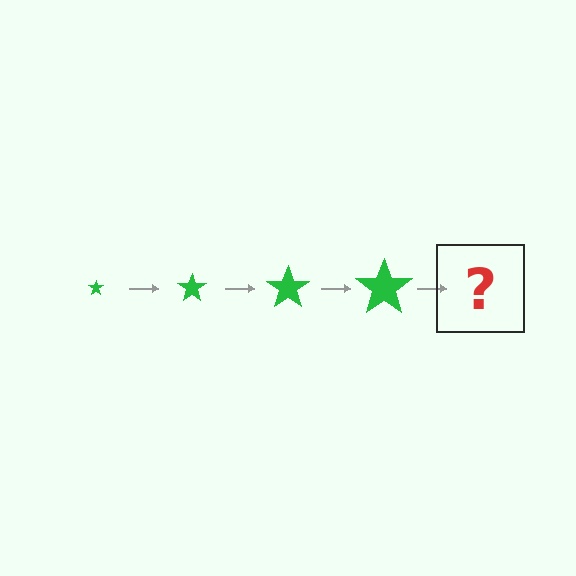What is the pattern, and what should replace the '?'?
The pattern is that the star gets progressively larger each step. The '?' should be a green star, larger than the previous one.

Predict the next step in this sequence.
The next step is a green star, larger than the previous one.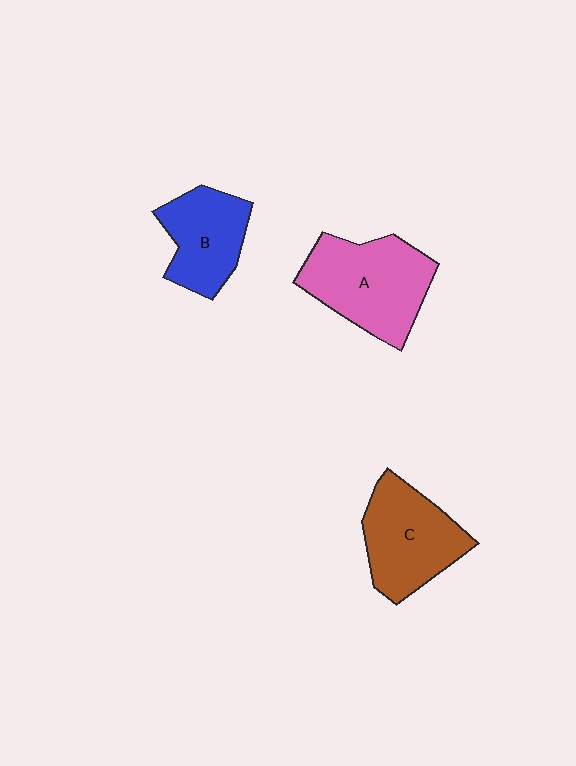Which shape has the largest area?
Shape A (pink).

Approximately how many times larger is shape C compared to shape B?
Approximately 1.2 times.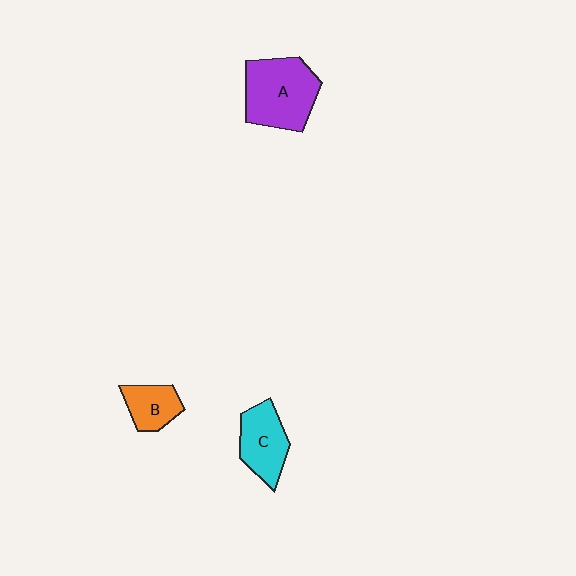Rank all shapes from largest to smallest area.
From largest to smallest: A (purple), C (cyan), B (orange).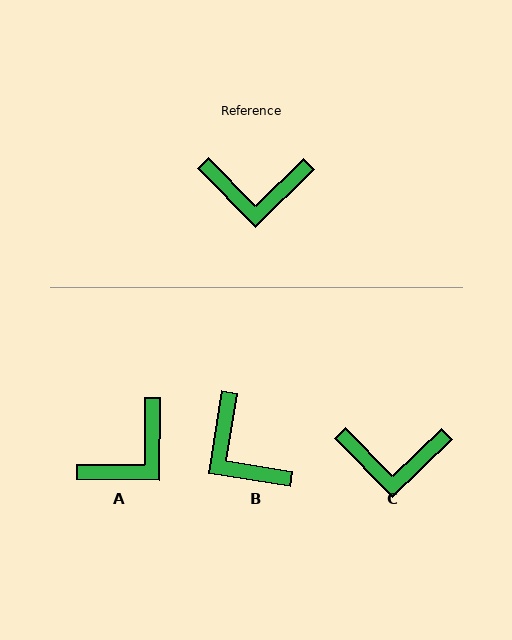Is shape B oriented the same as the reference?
No, it is off by about 54 degrees.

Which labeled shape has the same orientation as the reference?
C.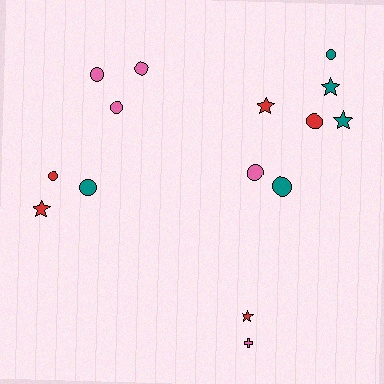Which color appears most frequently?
Pink, with 5 objects.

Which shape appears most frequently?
Circle, with 9 objects.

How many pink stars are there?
There are no pink stars.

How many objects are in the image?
There are 15 objects.